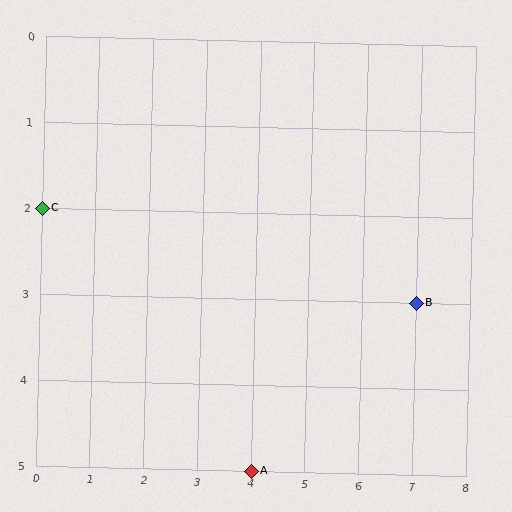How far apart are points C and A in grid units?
Points C and A are 4 columns and 3 rows apart (about 5.0 grid units diagonally).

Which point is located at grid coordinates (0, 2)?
Point C is at (0, 2).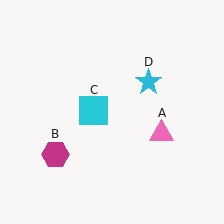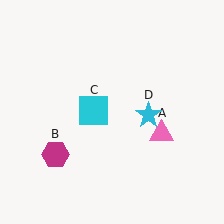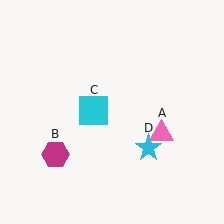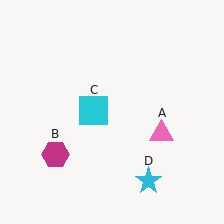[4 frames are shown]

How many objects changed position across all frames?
1 object changed position: cyan star (object D).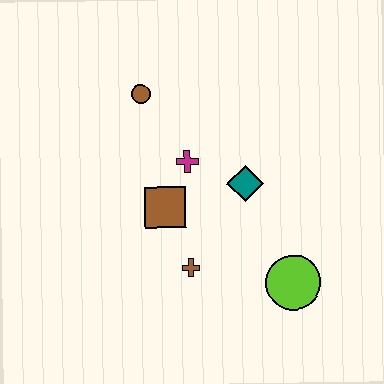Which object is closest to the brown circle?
The magenta cross is closest to the brown circle.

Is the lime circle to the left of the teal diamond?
No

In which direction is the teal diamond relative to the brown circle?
The teal diamond is to the right of the brown circle.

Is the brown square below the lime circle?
No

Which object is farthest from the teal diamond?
The brown circle is farthest from the teal diamond.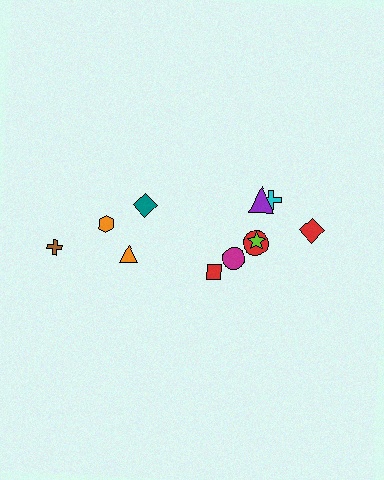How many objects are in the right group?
There are 7 objects.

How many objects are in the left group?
There are 4 objects.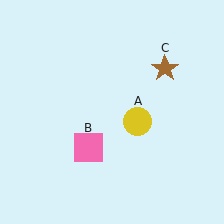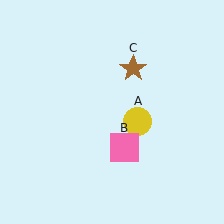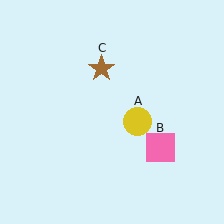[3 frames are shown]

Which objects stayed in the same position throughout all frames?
Yellow circle (object A) remained stationary.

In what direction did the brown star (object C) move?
The brown star (object C) moved left.